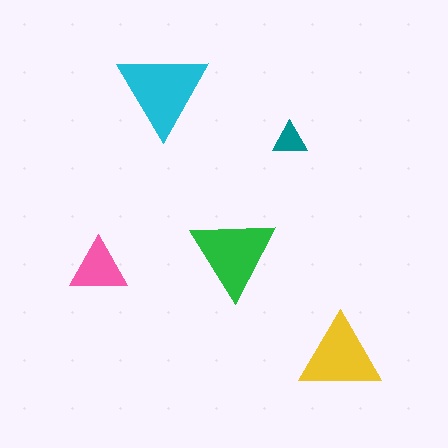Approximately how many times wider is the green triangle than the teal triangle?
About 2.5 times wider.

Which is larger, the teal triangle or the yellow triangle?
The yellow one.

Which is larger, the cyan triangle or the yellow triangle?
The cyan one.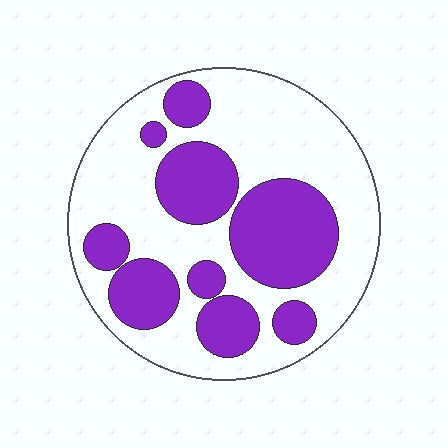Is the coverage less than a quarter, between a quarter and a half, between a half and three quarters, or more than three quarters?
Between a quarter and a half.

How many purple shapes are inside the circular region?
9.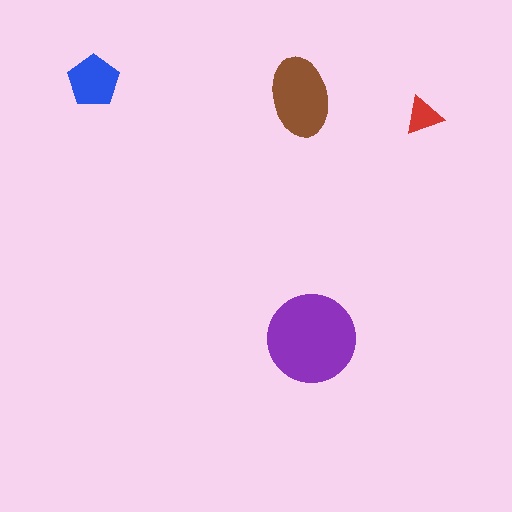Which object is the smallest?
The red triangle.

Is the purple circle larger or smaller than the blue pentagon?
Larger.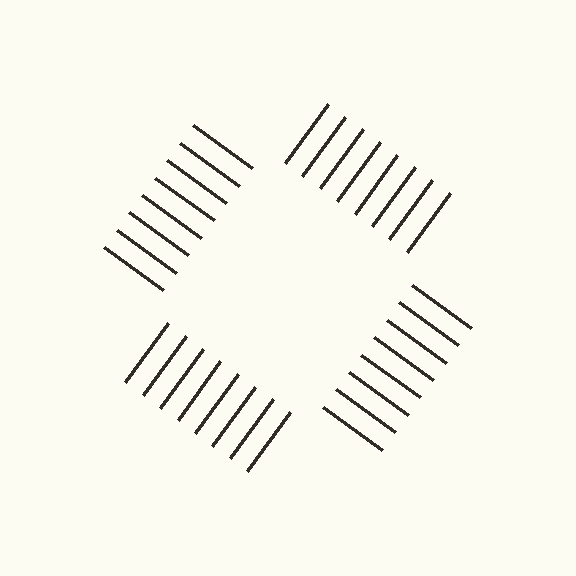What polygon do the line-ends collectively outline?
An illusory square — the line segments terminate on its edges but no continuous stroke is drawn.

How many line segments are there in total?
32 — 8 along each of the 4 edges.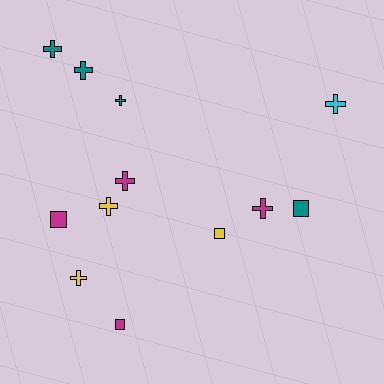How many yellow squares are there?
There is 1 yellow square.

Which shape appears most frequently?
Cross, with 8 objects.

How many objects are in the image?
There are 12 objects.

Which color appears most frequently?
Magenta, with 4 objects.